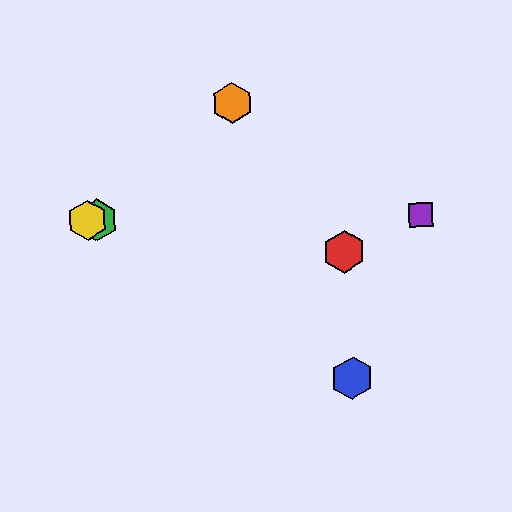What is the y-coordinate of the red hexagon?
The red hexagon is at y≈252.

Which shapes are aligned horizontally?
The green hexagon, the yellow hexagon, the purple square are aligned horizontally.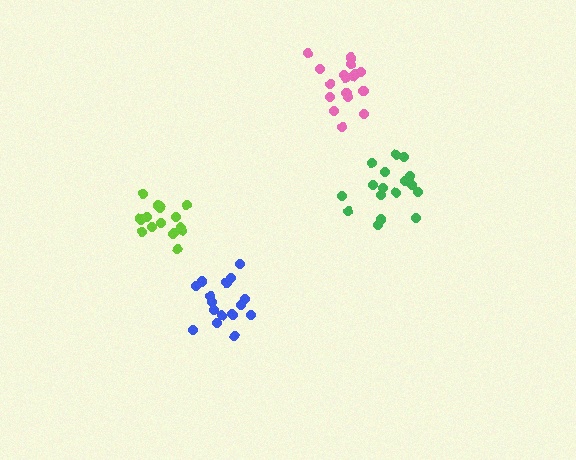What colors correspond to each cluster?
The clusters are colored: green, blue, pink, lime.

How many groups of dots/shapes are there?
There are 4 groups.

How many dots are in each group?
Group 1: 18 dots, Group 2: 17 dots, Group 3: 18 dots, Group 4: 18 dots (71 total).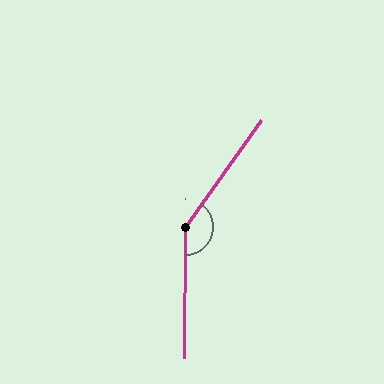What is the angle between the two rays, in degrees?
Approximately 145 degrees.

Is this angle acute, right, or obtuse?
It is obtuse.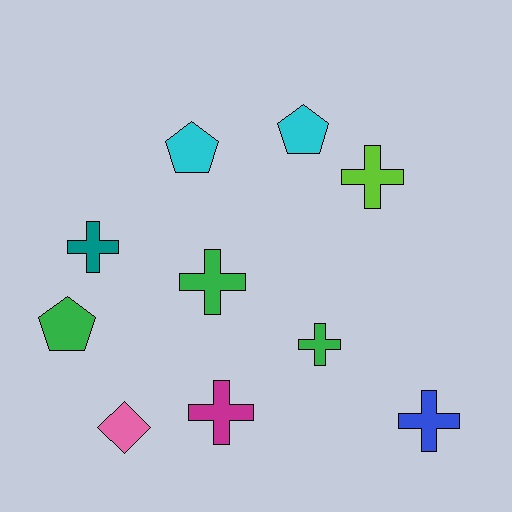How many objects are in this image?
There are 10 objects.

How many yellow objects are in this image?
There are no yellow objects.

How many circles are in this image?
There are no circles.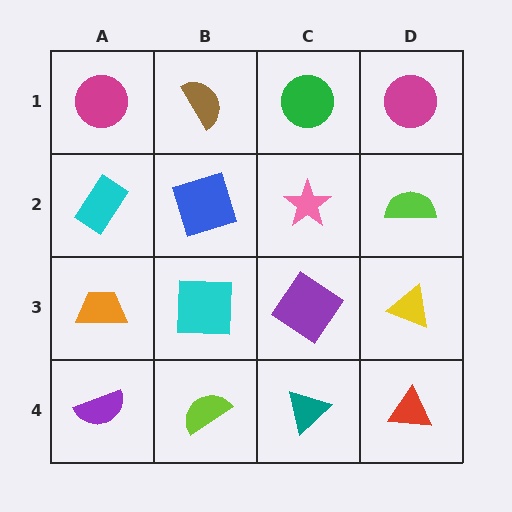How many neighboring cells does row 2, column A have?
3.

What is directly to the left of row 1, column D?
A green circle.